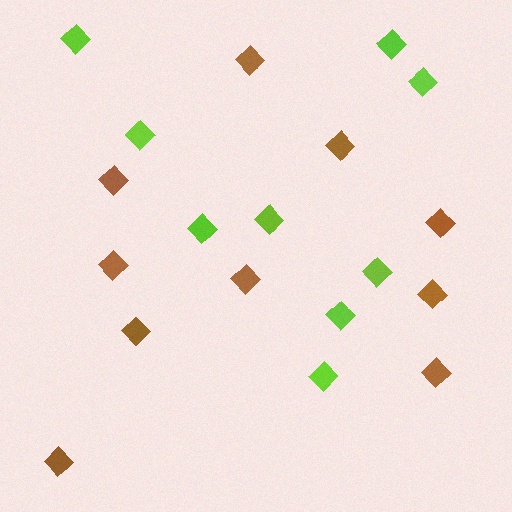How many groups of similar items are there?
There are 2 groups: one group of brown diamonds (10) and one group of lime diamonds (9).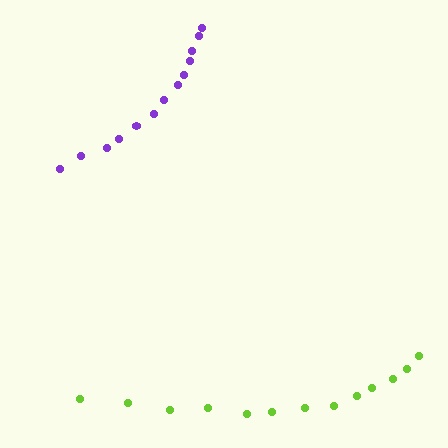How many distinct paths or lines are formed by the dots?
There are 2 distinct paths.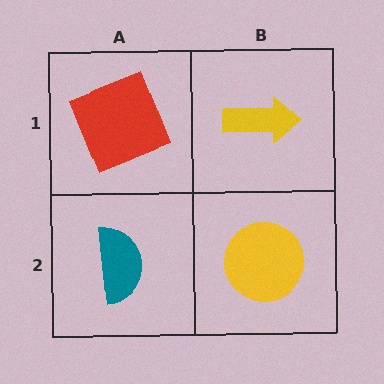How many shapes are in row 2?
2 shapes.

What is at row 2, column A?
A teal semicircle.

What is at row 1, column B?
A yellow arrow.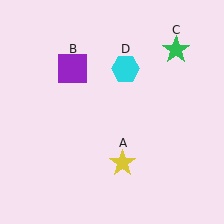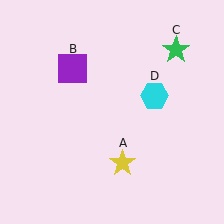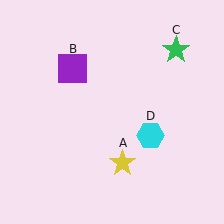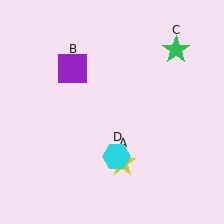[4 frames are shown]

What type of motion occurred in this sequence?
The cyan hexagon (object D) rotated clockwise around the center of the scene.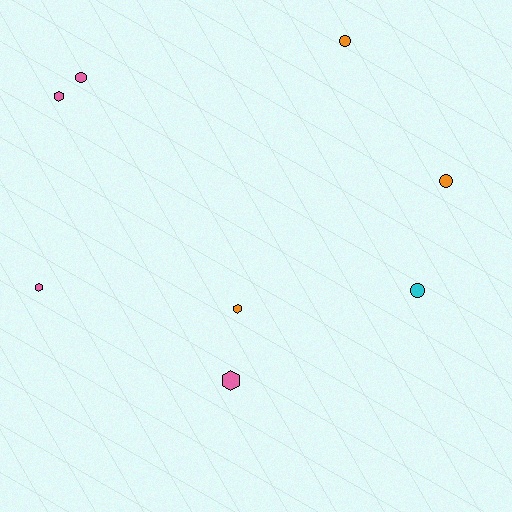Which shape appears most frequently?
Hexagon, with 4 objects.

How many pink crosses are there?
There are no pink crosses.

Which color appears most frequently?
Pink, with 4 objects.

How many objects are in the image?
There are 8 objects.